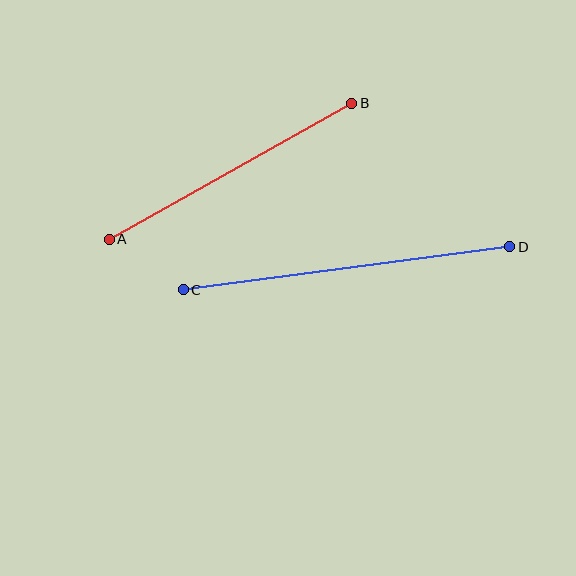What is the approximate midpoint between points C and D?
The midpoint is at approximately (347, 268) pixels.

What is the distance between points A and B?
The distance is approximately 278 pixels.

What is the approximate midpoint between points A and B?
The midpoint is at approximately (230, 171) pixels.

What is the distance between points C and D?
The distance is approximately 330 pixels.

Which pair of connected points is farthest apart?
Points C and D are farthest apart.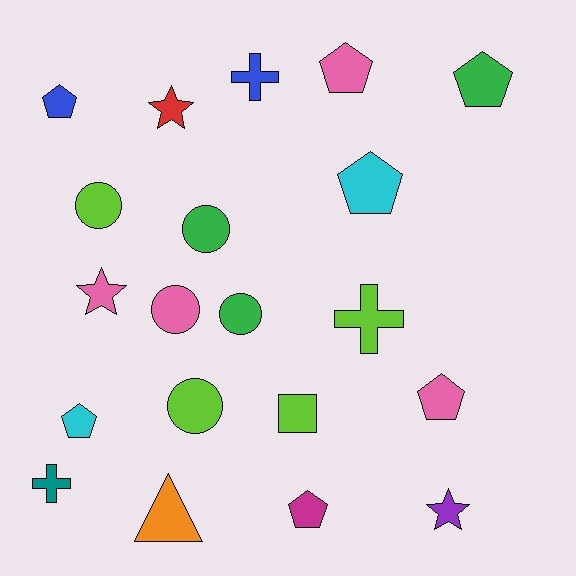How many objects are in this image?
There are 20 objects.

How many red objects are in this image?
There is 1 red object.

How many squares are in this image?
There is 1 square.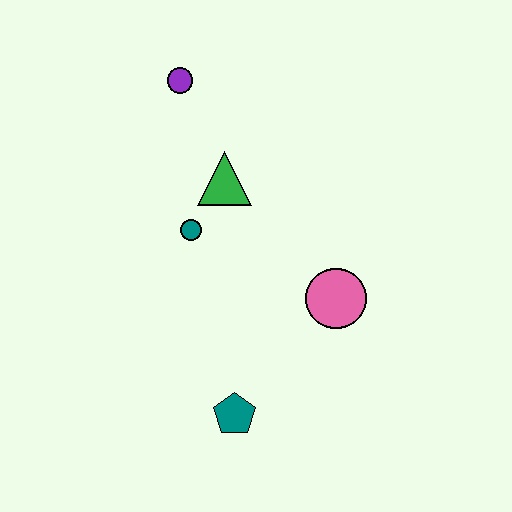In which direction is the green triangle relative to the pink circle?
The green triangle is above the pink circle.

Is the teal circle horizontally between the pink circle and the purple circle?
Yes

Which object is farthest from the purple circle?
The teal pentagon is farthest from the purple circle.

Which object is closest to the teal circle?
The green triangle is closest to the teal circle.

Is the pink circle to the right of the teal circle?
Yes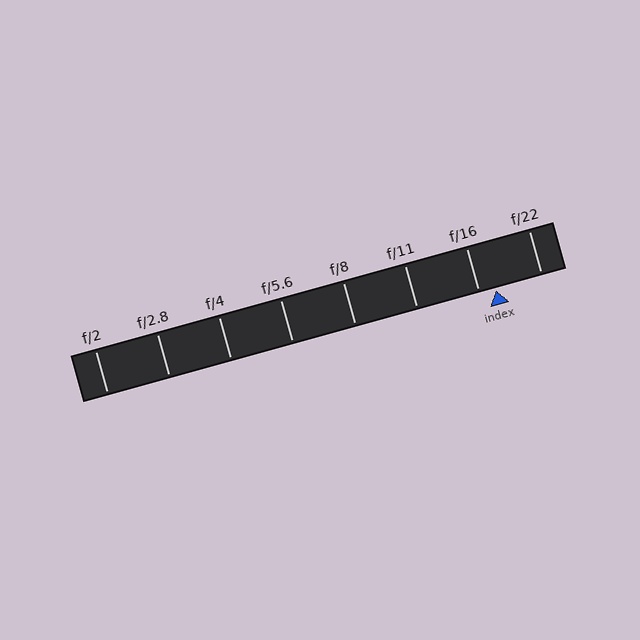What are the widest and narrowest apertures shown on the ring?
The widest aperture shown is f/2 and the narrowest is f/22.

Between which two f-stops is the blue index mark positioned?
The index mark is between f/16 and f/22.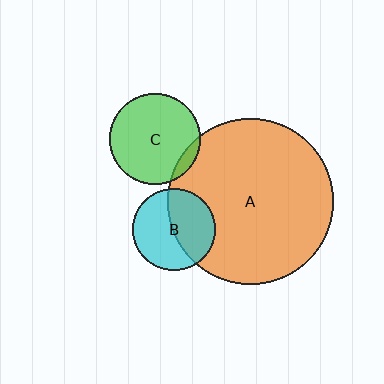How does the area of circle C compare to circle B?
Approximately 1.2 times.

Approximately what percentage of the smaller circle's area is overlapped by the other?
Approximately 10%.